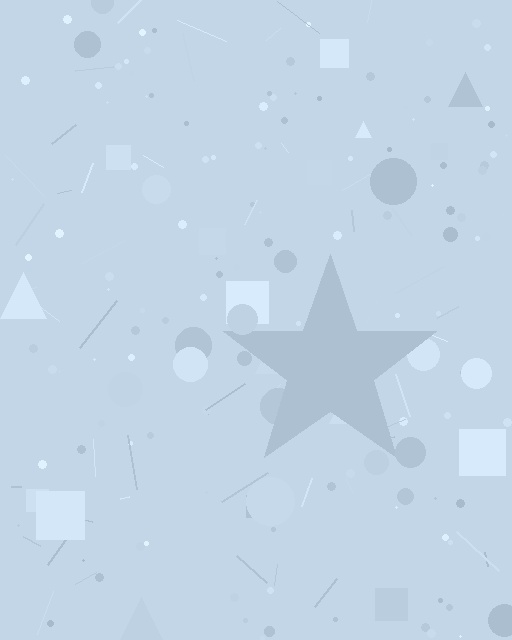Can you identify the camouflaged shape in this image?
The camouflaged shape is a star.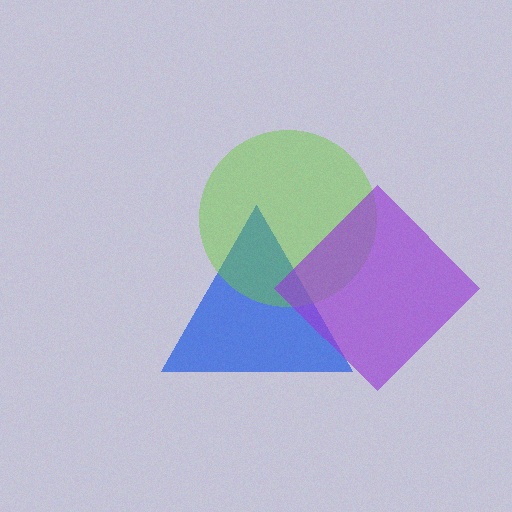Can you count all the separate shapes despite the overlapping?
Yes, there are 3 separate shapes.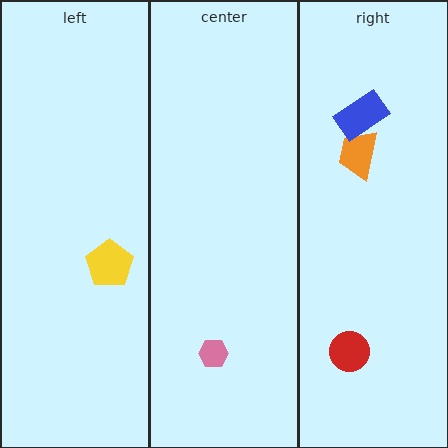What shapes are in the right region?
The orange trapezoid, the blue rectangle, the red circle.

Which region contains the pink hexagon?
The center region.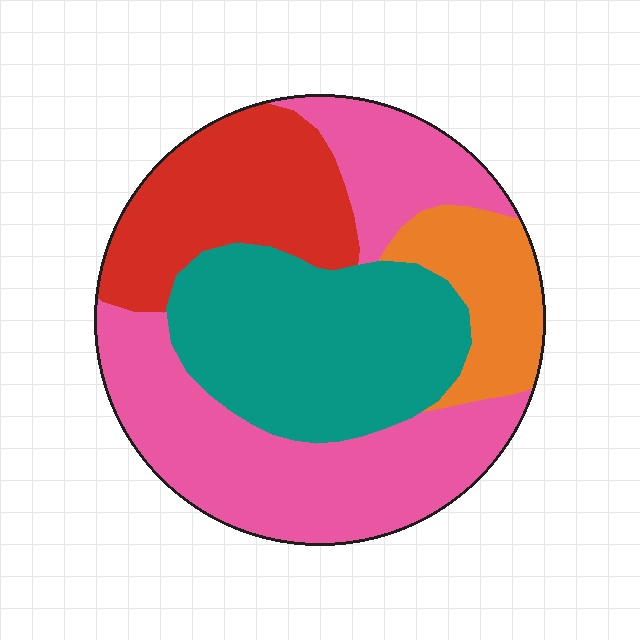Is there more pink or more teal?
Pink.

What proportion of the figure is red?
Red takes up between a sixth and a third of the figure.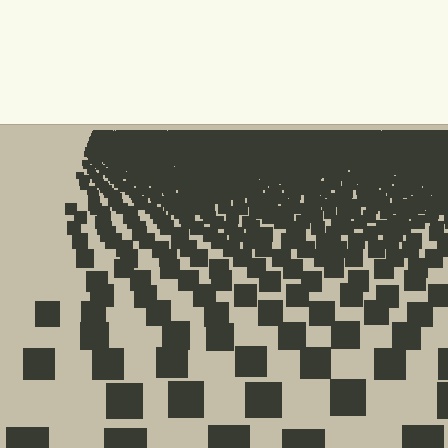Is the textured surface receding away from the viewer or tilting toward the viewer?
The surface is receding away from the viewer. Texture elements get smaller and denser toward the top.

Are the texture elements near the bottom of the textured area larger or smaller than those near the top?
Larger. Near the bottom, elements are closer to the viewer and appear at a bigger on-screen size.